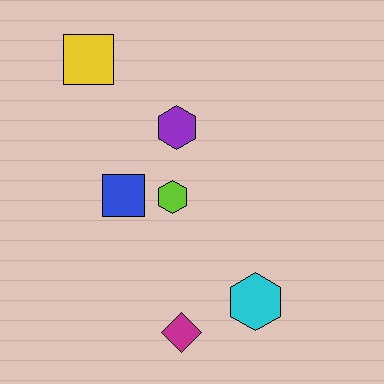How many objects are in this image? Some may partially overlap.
There are 6 objects.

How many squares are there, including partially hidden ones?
There are 2 squares.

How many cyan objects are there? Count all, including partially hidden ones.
There is 1 cyan object.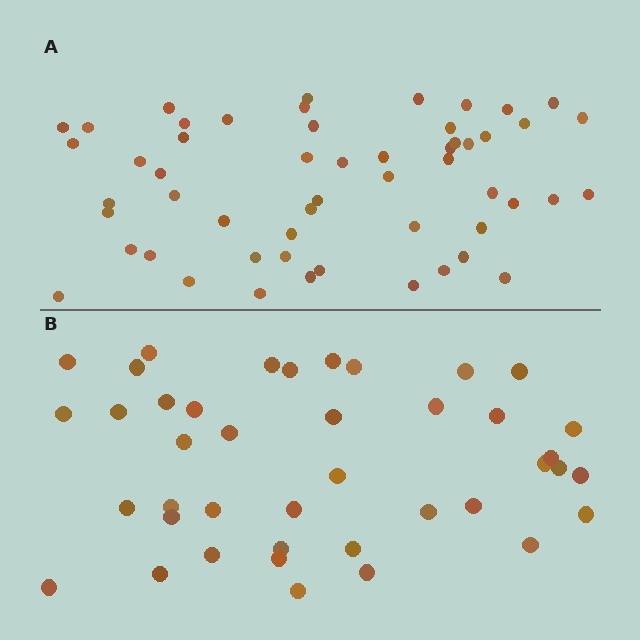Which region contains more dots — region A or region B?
Region A (the top region) has more dots.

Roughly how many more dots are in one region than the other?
Region A has approximately 15 more dots than region B.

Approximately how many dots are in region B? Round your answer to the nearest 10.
About 40 dots. (The exact count is 41, which rounds to 40.)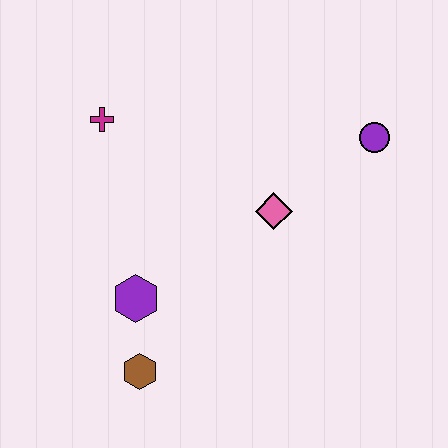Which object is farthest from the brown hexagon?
The purple circle is farthest from the brown hexagon.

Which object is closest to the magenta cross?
The purple hexagon is closest to the magenta cross.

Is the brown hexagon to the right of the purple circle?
No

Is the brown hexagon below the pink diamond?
Yes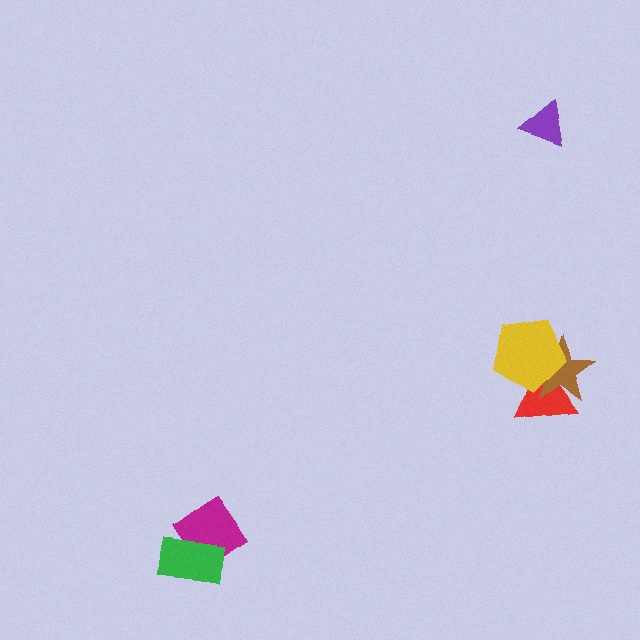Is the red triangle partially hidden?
Yes, it is partially covered by another shape.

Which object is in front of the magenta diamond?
The green rectangle is in front of the magenta diamond.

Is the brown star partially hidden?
Yes, it is partially covered by another shape.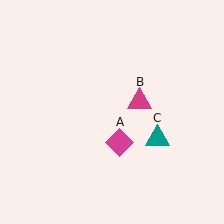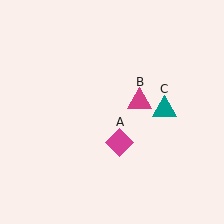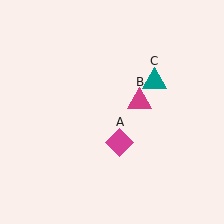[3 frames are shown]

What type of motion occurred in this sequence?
The teal triangle (object C) rotated counterclockwise around the center of the scene.